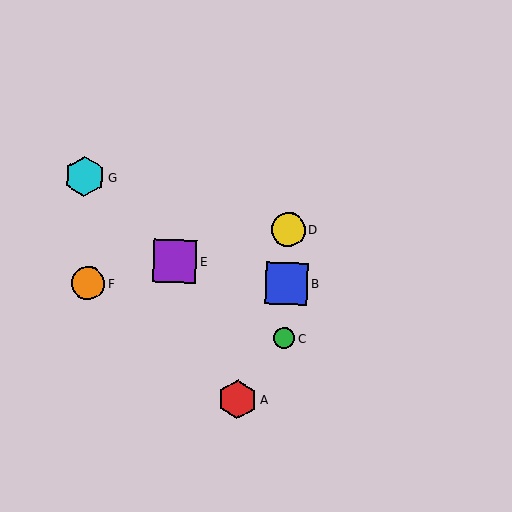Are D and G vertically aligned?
No, D is at x≈288 and G is at x≈84.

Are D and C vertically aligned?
Yes, both are at x≈288.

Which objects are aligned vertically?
Objects B, C, D are aligned vertically.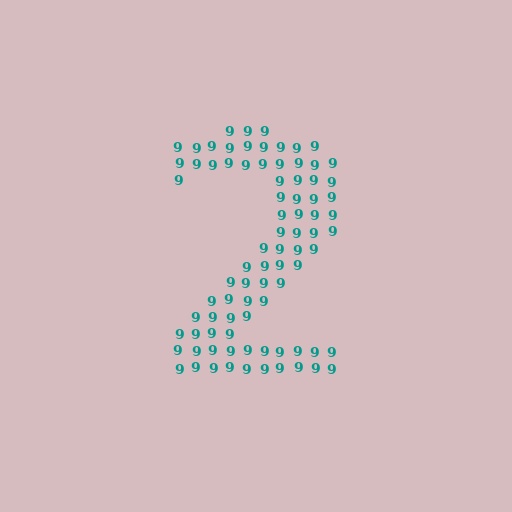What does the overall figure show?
The overall figure shows the digit 2.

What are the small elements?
The small elements are digit 9's.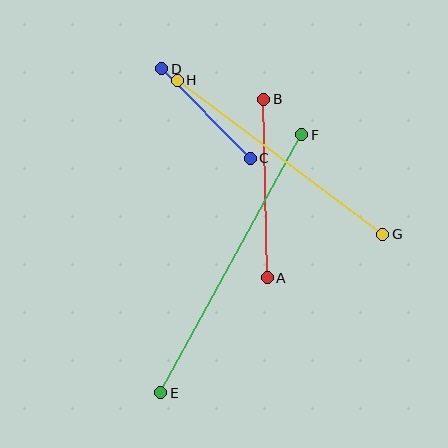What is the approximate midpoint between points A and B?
The midpoint is at approximately (265, 188) pixels.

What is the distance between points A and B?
The distance is approximately 178 pixels.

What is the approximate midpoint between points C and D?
The midpoint is at approximately (206, 113) pixels.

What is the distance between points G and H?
The distance is approximately 257 pixels.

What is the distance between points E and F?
The distance is approximately 294 pixels.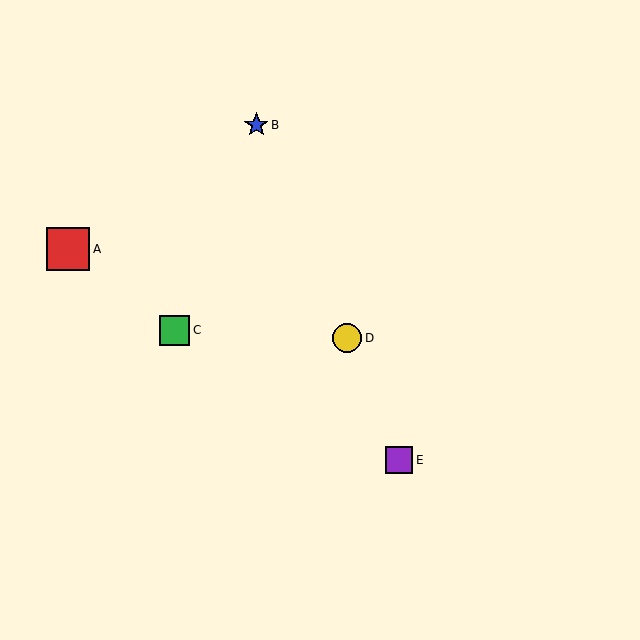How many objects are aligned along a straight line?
3 objects (B, D, E) are aligned along a straight line.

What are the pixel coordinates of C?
Object C is at (175, 330).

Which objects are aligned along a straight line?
Objects B, D, E are aligned along a straight line.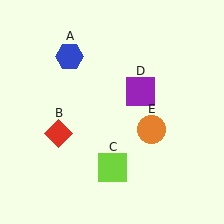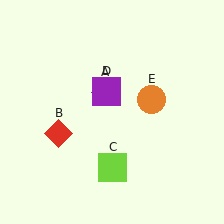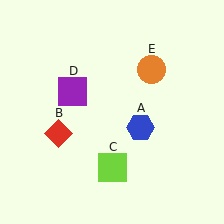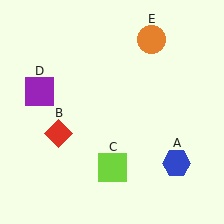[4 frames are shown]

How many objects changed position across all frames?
3 objects changed position: blue hexagon (object A), purple square (object D), orange circle (object E).